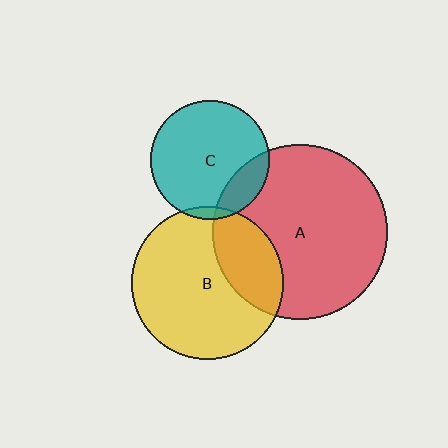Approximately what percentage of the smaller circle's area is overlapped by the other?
Approximately 30%.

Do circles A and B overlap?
Yes.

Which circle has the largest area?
Circle A (red).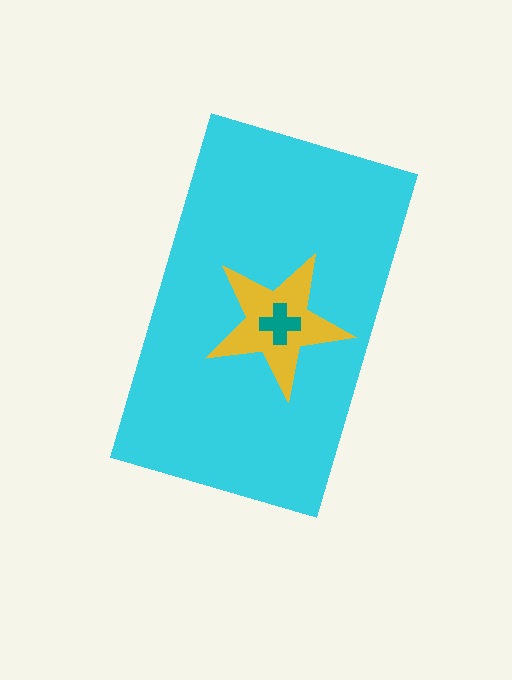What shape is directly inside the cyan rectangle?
The yellow star.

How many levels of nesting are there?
3.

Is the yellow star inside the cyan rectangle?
Yes.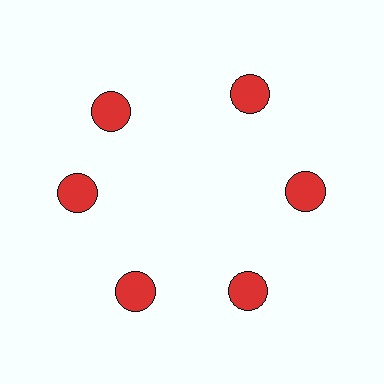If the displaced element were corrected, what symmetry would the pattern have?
It would have 6-fold rotational symmetry — the pattern would map onto itself every 60 degrees.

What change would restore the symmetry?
The symmetry would be restored by rotating it back into even spacing with its neighbors so that all 6 circles sit at equal angles and equal distance from the center.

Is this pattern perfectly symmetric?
No. The 6 red circles are arranged in a ring, but one element near the 11 o'clock position is rotated out of alignment along the ring, breaking the 6-fold rotational symmetry.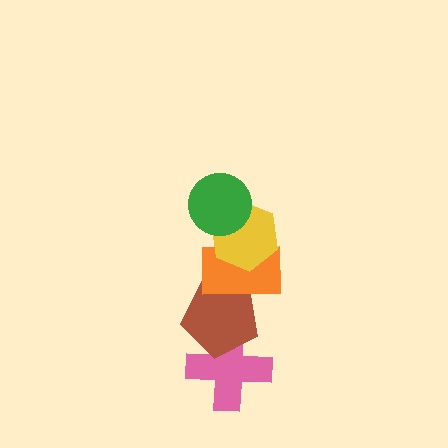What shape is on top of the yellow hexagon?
The green circle is on top of the yellow hexagon.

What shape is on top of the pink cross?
The brown pentagon is on top of the pink cross.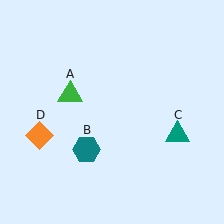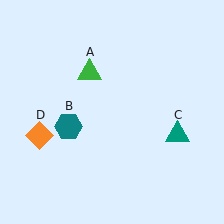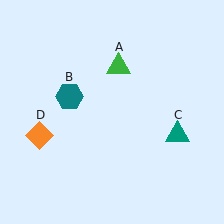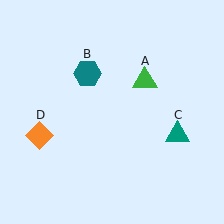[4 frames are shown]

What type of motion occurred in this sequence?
The green triangle (object A), teal hexagon (object B) rotated clockwise around the center of the scene.